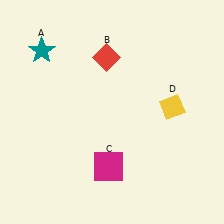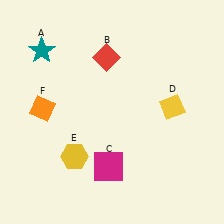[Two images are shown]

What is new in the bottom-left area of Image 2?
A yellow hexagon (E) was added in the bottom-left area of Image 2.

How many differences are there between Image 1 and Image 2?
There are 2 differences between the two images.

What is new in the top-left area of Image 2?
An orange diamond (F) was added in the top-left area of Image 2.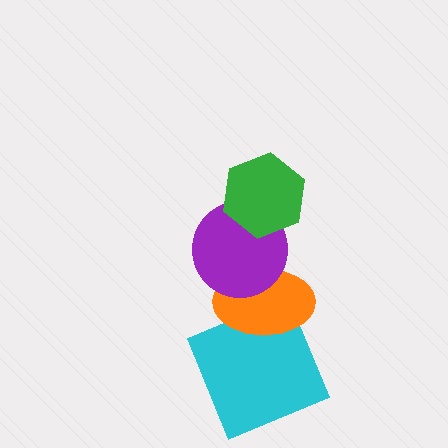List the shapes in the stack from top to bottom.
From top to bottom: the green hexagon, the purple circle, the orange ellipse, the cyan square.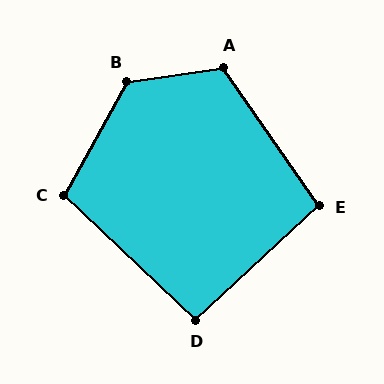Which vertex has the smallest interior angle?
D, at approximately 94 degrees.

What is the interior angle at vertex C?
Approximately 104 degrees (obtuse).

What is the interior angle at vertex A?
Approximately 117 degrees (obtuse).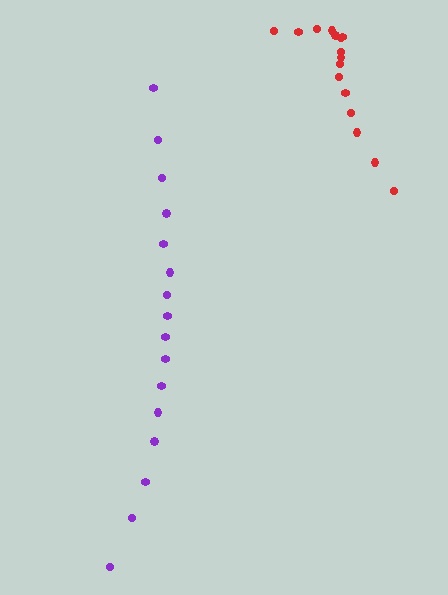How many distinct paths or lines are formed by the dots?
There are 2 distinct paths.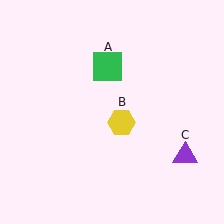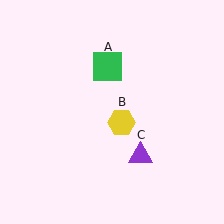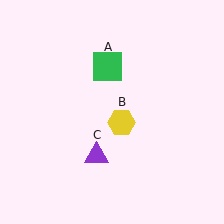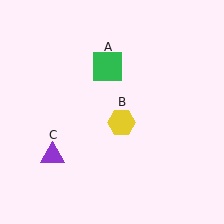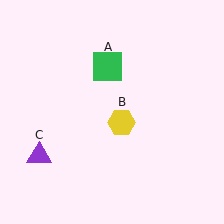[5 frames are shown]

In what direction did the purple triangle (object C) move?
The purple triangle (object C) moved left.